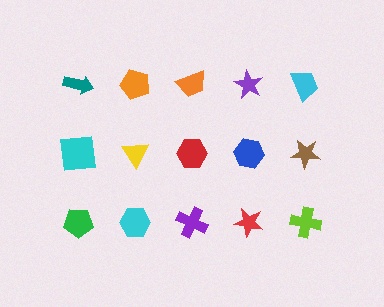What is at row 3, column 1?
A green pentagon.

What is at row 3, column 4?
A red star.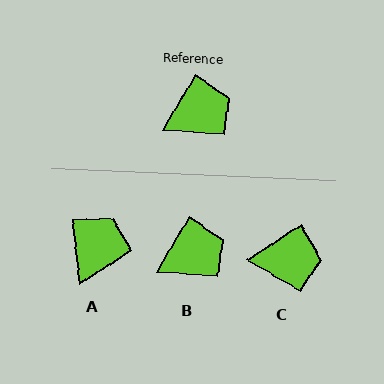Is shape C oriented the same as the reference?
No, it is off by about 26 degrees.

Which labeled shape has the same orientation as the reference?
B.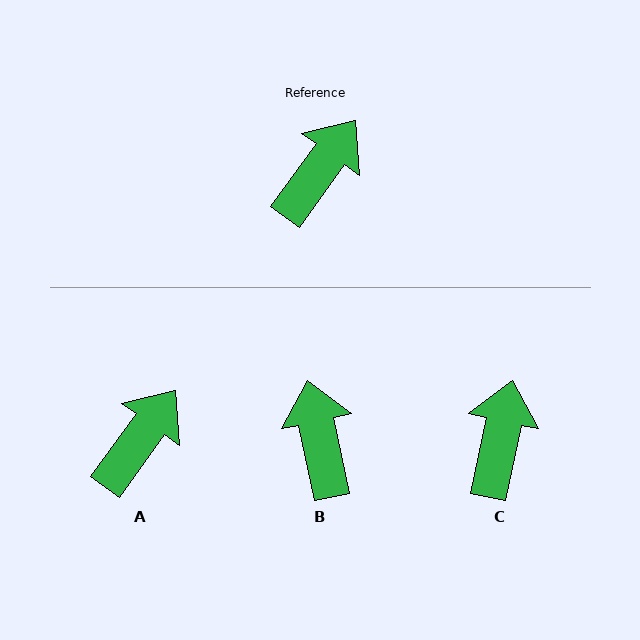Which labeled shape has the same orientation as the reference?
A.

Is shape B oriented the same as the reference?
No, it is off by about 48 degrees.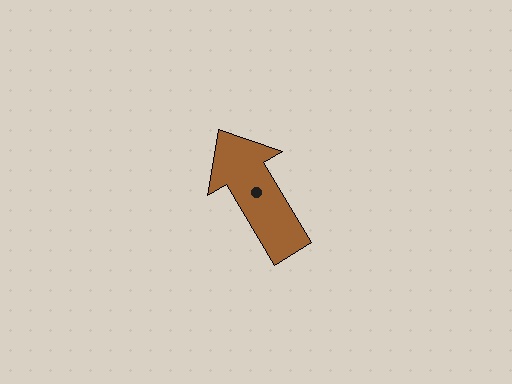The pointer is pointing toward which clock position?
Roughly 11 o'clock.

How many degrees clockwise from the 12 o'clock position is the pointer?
Approximately 329 degrees.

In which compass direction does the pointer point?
Northwest.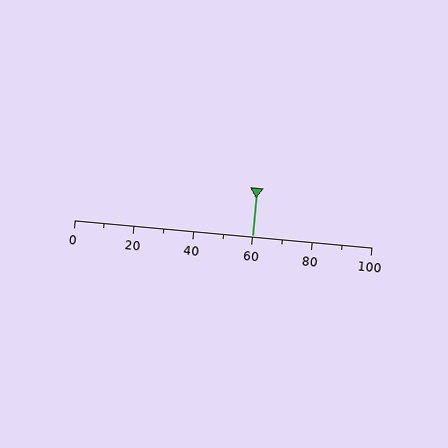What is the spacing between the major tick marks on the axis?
The major ticks are spaced 20 apart.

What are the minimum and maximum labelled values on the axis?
The axis runs from 0 to 100.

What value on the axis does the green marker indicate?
The marker indicates approximately 60.